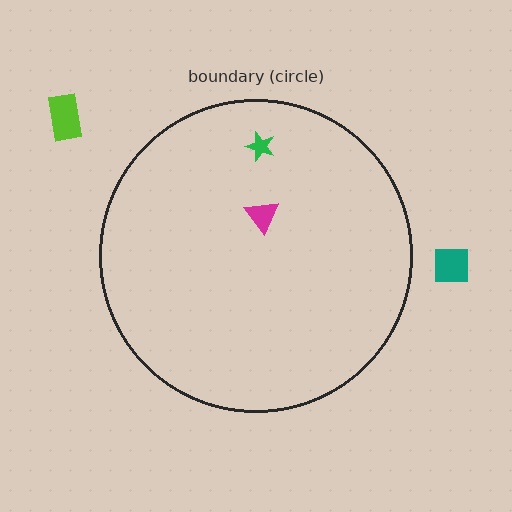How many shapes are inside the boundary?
2 inside, 2 outside.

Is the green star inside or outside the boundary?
Inside.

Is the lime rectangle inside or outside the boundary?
Outside.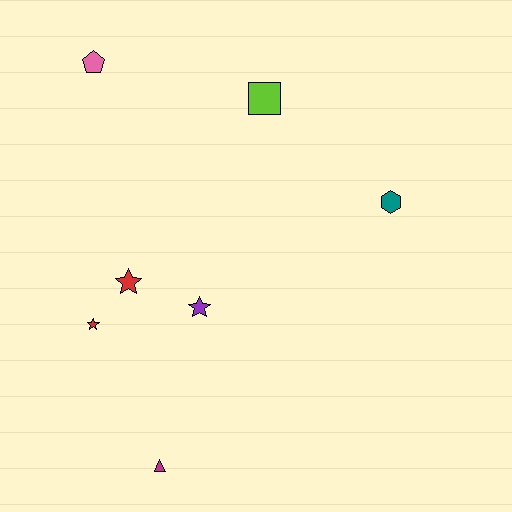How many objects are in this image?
There are 7 objects.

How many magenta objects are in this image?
There is 1 magenta object.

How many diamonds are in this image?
There are no diamonds.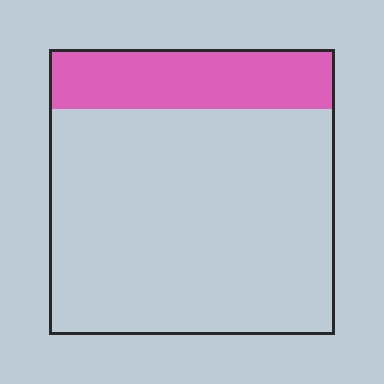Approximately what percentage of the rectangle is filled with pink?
Approximately 20%.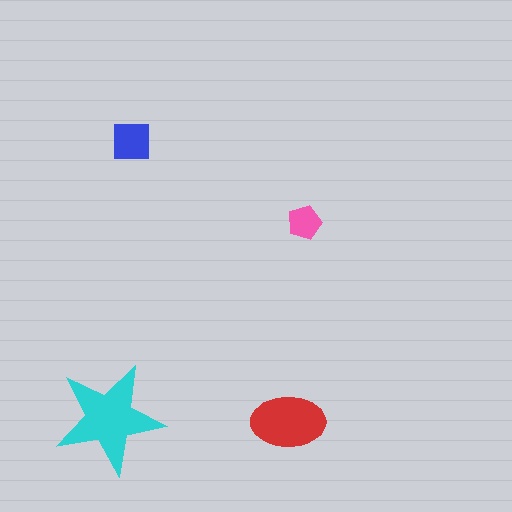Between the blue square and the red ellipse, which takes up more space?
The red ellipse.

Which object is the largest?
The cyan star.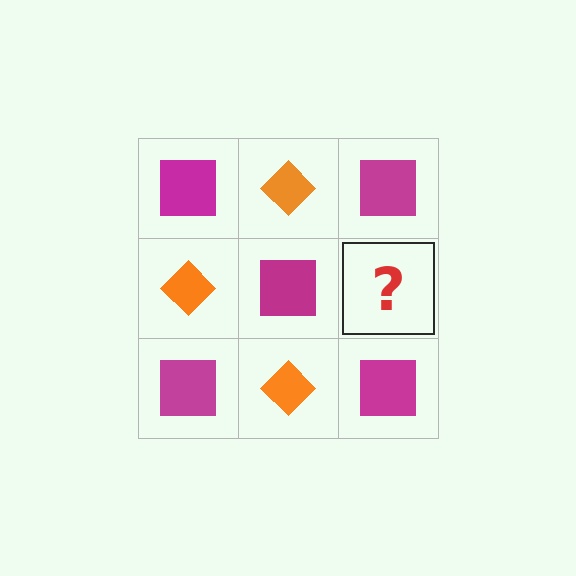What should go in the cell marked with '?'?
The missing cell should contain an orange diamond.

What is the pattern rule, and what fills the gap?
The rule is that it alternates magenta square and orange diamond in a checkerboard pattern. The gap should be filled with an orange diamond.